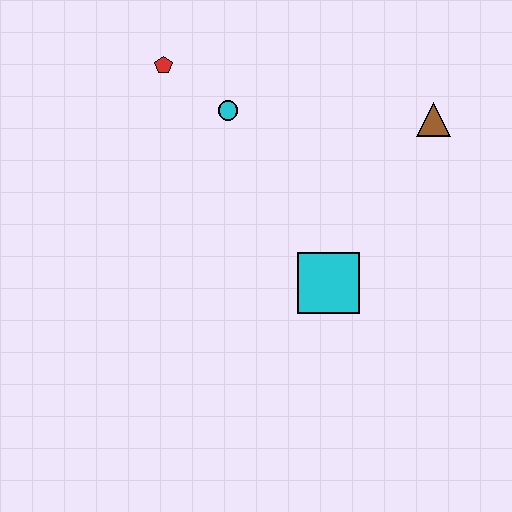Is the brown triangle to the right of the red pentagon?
Yes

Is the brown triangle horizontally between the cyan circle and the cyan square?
No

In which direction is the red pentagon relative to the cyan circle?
The red pentagon is to the left of the cyan circle.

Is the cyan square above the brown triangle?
No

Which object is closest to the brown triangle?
The cyan square is closest to the brown triangle.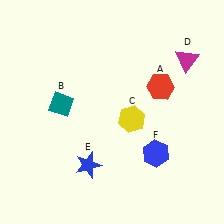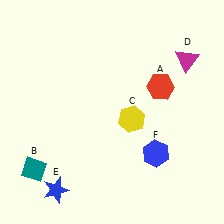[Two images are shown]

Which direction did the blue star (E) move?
The blue star (E) moved left.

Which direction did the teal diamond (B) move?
The teal diamond (B) moved down.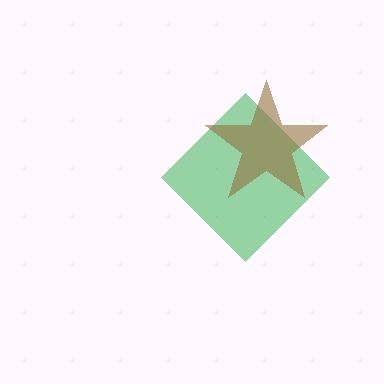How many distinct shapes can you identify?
There are 2 distinct shapes: a green diamond, a brown star.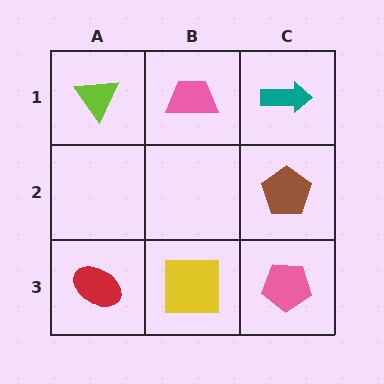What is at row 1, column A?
A lime triangle.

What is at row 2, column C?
A brown pentagon.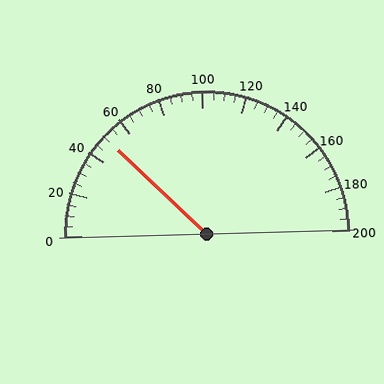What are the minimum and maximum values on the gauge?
The gauge ranges from 0 to 200.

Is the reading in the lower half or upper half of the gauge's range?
The reading is in the lower half of the range (0 to 200).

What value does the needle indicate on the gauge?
The needle indicates approximately 50.